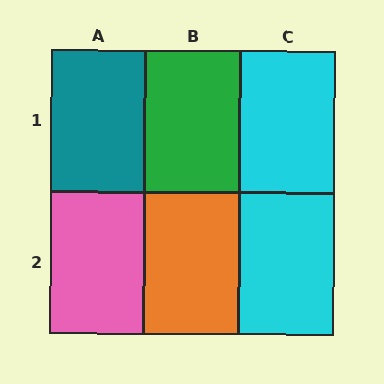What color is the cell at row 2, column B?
Orange.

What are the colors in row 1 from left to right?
Teal, green, cyan.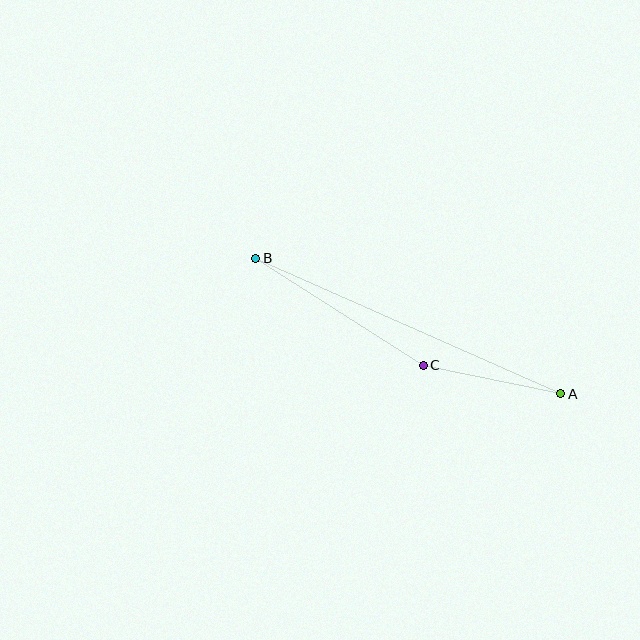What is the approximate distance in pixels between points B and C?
The distance between B and C is approximately 198 pixels.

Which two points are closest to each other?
Points A and C are closest to each other.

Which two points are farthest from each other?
Points A and B are farthest from each other.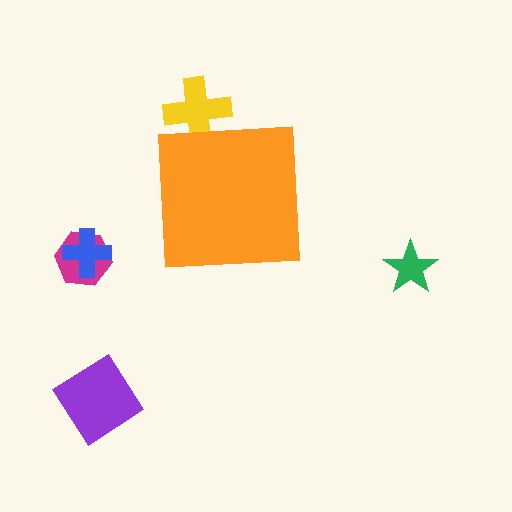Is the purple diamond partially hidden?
No, the purple diamond is fully visible.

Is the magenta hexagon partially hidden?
No, the magenta hexagon is fully visible.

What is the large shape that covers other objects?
An orange square.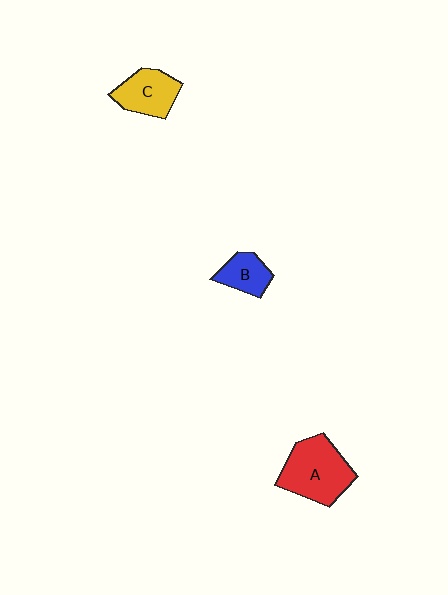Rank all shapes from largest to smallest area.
From largest to smallest: A (red), C (yellow), B (blue).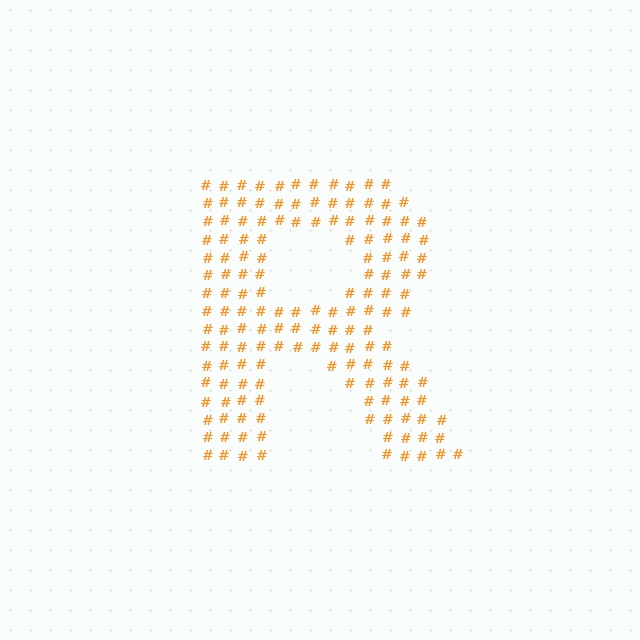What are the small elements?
The small elements are hash symbols.